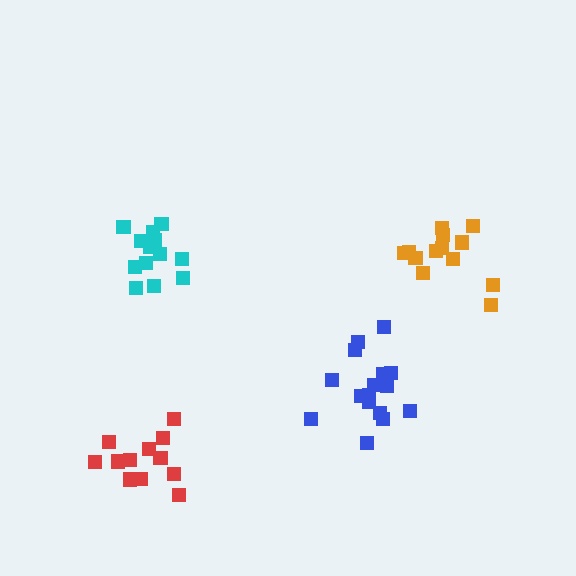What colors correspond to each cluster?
The clusters are colored: blue, cyan, orange, red.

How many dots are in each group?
Group 1: 16 dots, Group 2: 13 dots, Group 3: 13 dots, Group 4: 13 dots (55 total).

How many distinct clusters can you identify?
There are 4 distinct clusters.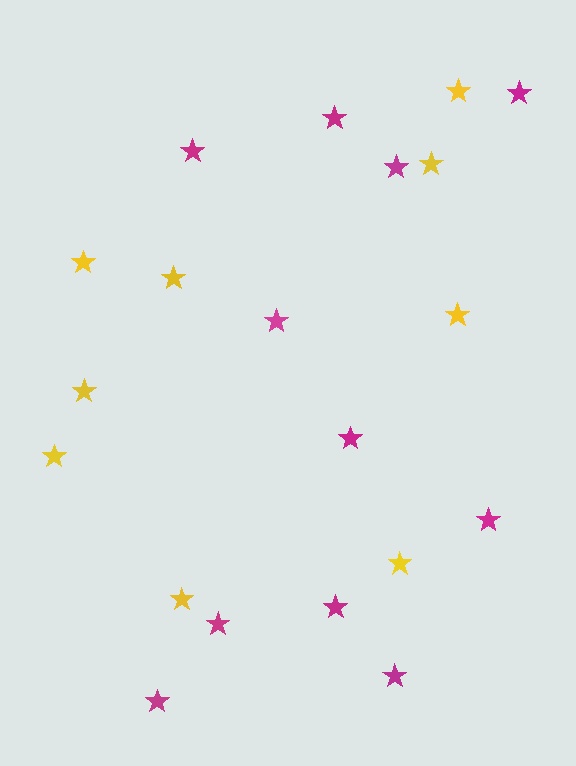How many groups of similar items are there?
There are 2 groups: one group of yellow stars (9) and one group of magenta stars (11).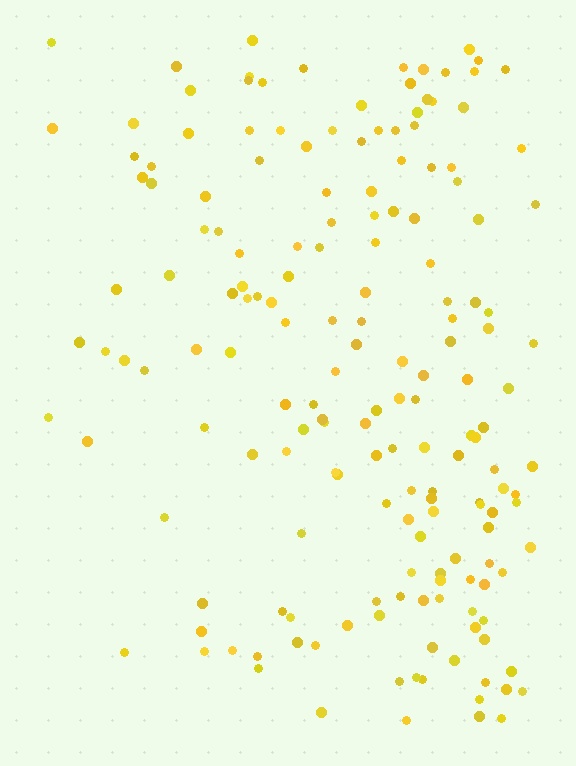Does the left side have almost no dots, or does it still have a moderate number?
Still a moderate number, just noticeably fewer than the right.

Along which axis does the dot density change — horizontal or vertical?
Horizontal.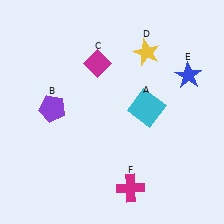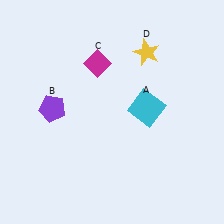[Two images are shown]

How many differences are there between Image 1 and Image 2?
There are 2 differences between the two images.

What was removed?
The blue star (E), the magenta cross (F) were removed in Image 2.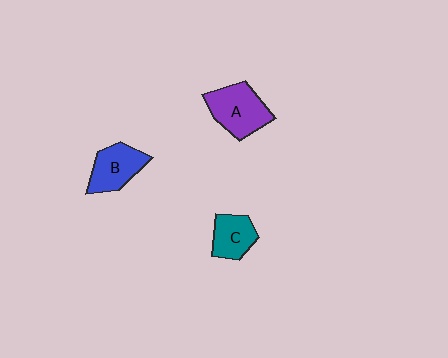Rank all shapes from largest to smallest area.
From largest to smallest: A (purple), B (blue), C (teal).